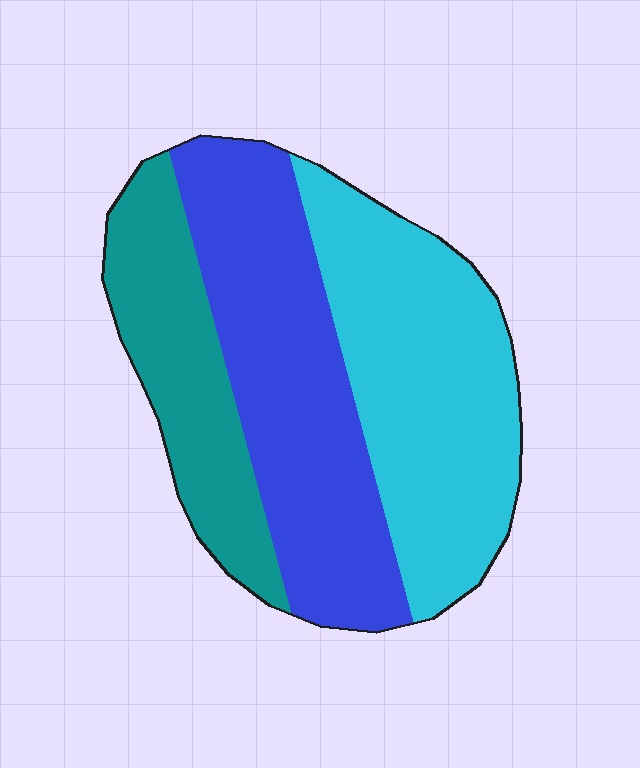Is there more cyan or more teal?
Cyan.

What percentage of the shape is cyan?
Cyan covers 39% of the shape.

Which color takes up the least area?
Teal, at roughly 25%.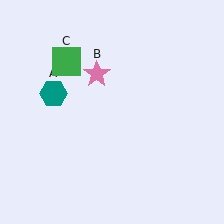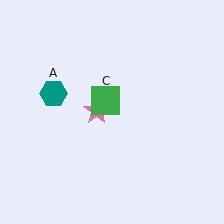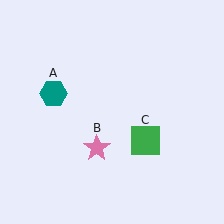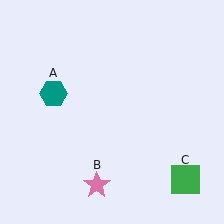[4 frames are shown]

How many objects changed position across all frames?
2 objects changed position: pink star (object B), green square (object C).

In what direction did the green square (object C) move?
The green square (object C) moved down and to the right.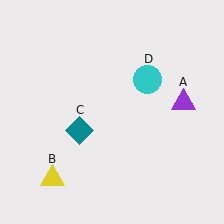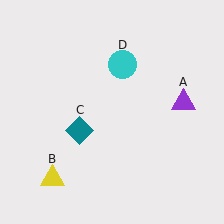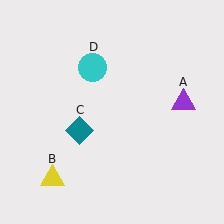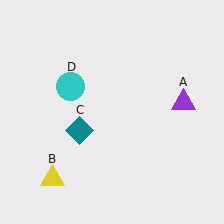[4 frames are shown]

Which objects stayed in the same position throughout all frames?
Purple triangle (object A) and yellow triangle (object B) and teal diamond (object C) remained stationary.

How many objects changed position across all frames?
1 object changed position: cyan circle (object D).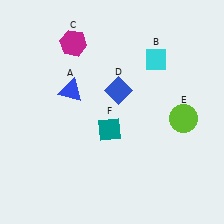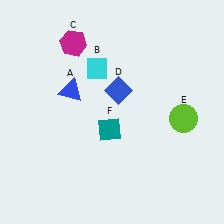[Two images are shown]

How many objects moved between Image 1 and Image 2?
1 object moved between the two images.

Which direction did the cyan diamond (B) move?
The cyan diamond (B) moved left.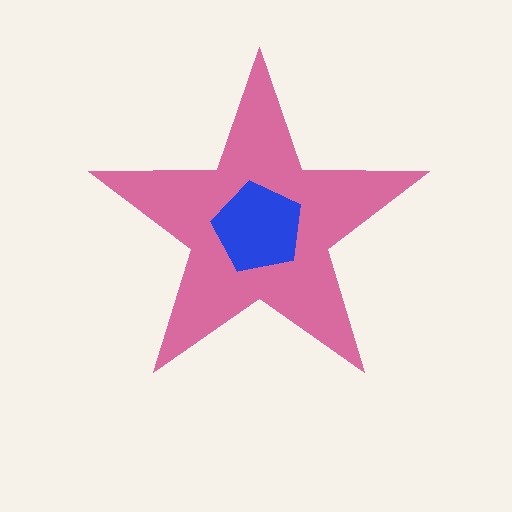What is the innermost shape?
The blue pentagon.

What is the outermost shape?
The pink star.